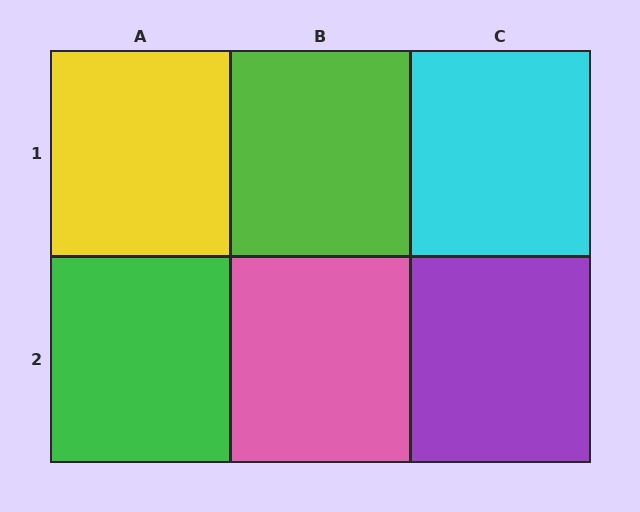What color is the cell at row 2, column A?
Green.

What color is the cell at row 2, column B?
Pink.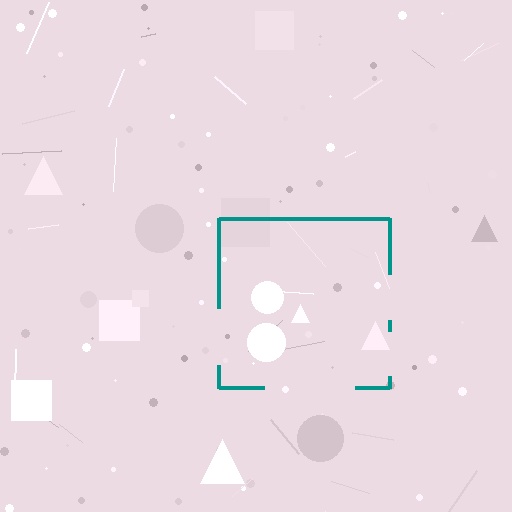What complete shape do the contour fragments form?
The contour fragments form a square.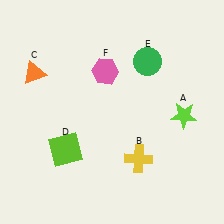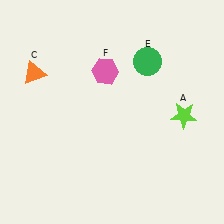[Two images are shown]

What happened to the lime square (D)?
The lime square (D) was removed in Image 2. It was in the bottom-left area of Image 1.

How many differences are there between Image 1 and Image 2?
There are 2 differences between the two images.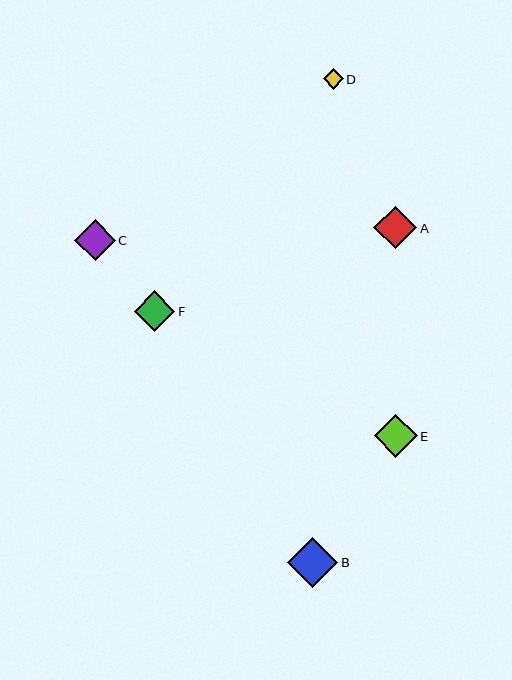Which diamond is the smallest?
Diamond D is the smallest with a size of approximately 20 pixels.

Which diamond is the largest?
Diamond B is the largest with a size of approximately 50 pixels.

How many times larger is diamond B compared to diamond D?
Diamond B is approximately 2.5 times the size of diamond D.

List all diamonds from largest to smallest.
From largest to smallest: B, A, E, F, C, D.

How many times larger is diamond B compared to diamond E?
Diamond B is approximately 1.2 times the size of diamond E.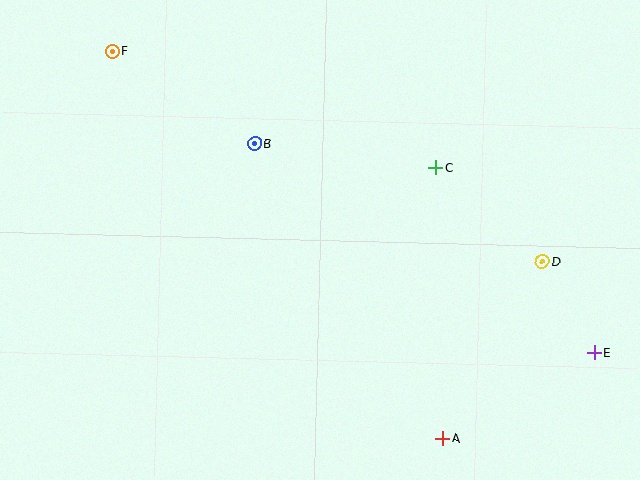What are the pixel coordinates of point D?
Point D is at (542, 262).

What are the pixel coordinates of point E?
Point E is at (594, 353).